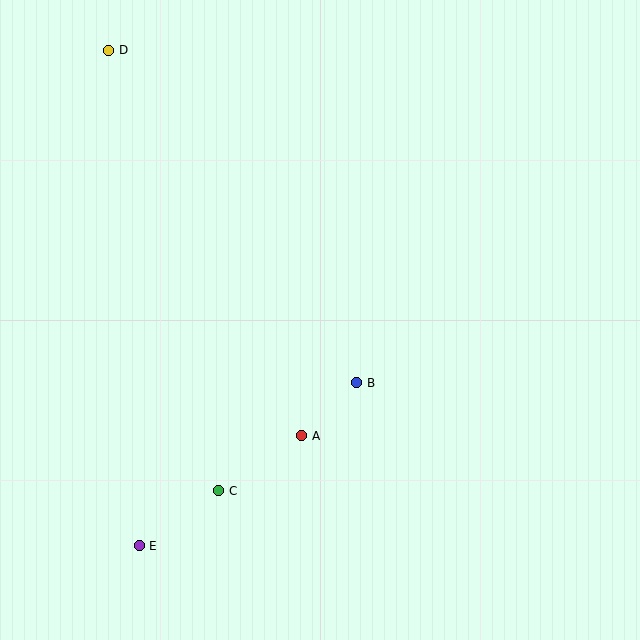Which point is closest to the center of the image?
Point B at (357, 383) is closest to the center.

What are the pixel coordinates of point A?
Point A is at (302, 436).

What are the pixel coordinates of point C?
Point C is at (219, 491).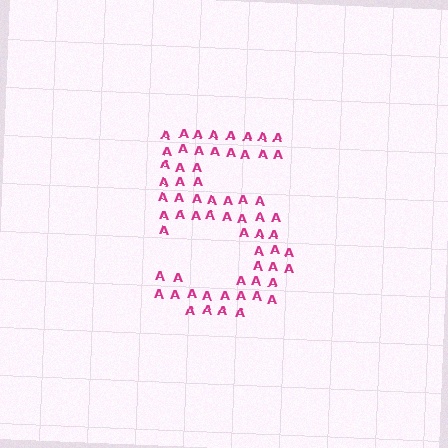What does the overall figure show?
The overall figure shows the digit 5.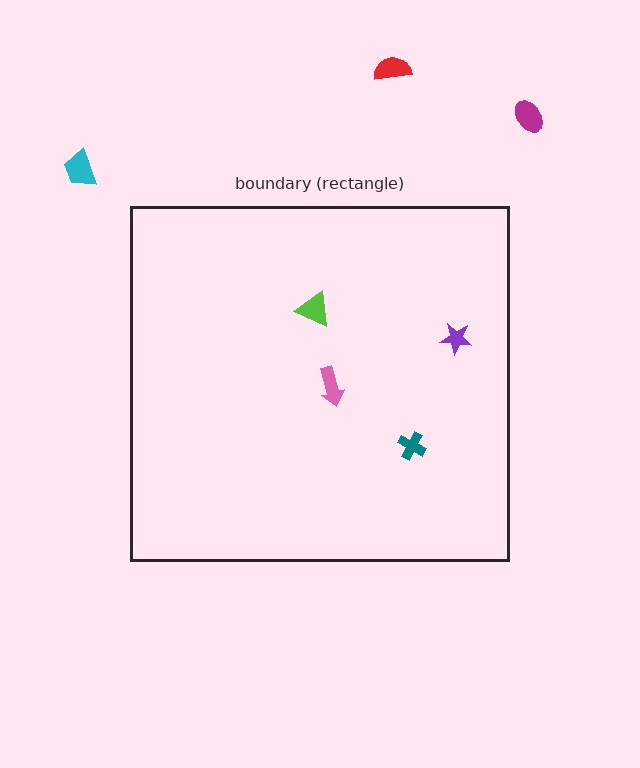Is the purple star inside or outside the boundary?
Inside.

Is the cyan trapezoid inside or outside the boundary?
Outside.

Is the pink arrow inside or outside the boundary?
Inside.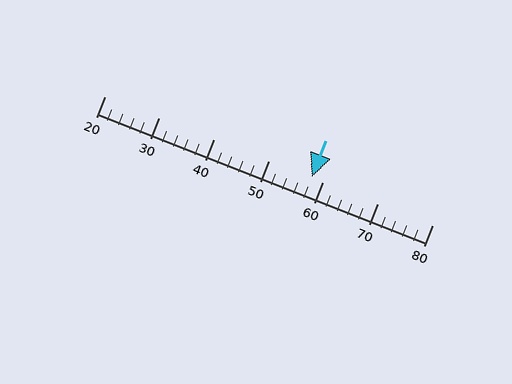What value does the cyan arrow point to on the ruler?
The cyan arrow points to approximately 58.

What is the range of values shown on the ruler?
The ruler shows values from 20 to 80.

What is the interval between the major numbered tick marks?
The major tick marks are spaced 10 units apart.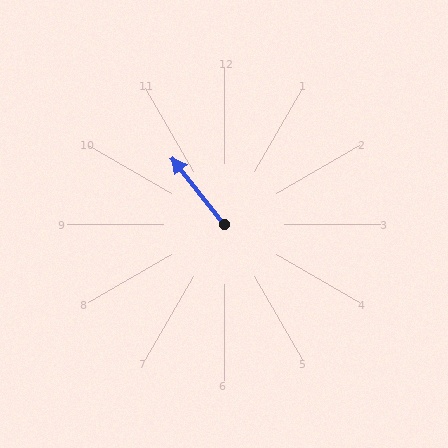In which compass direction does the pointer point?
Northwest.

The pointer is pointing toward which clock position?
Roughly 11 o'clock.